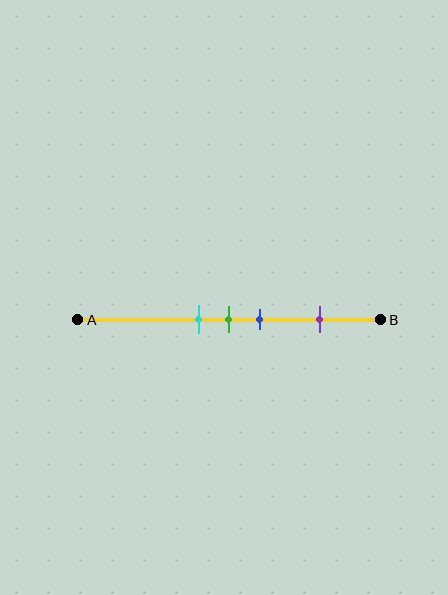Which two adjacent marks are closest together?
The cyan and green marks are the closest adjacent pair.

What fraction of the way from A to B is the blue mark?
The blue mark is approximately 60% (0.6) of the way from A to B.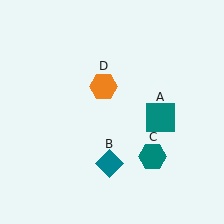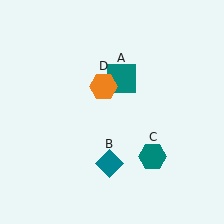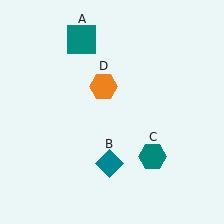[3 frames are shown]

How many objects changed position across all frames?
1 object changed position: teal square (object A).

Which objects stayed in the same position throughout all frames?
Teal diamond (object B) and teal hexagon (object C) and orange hexagon (object D) remained stationary.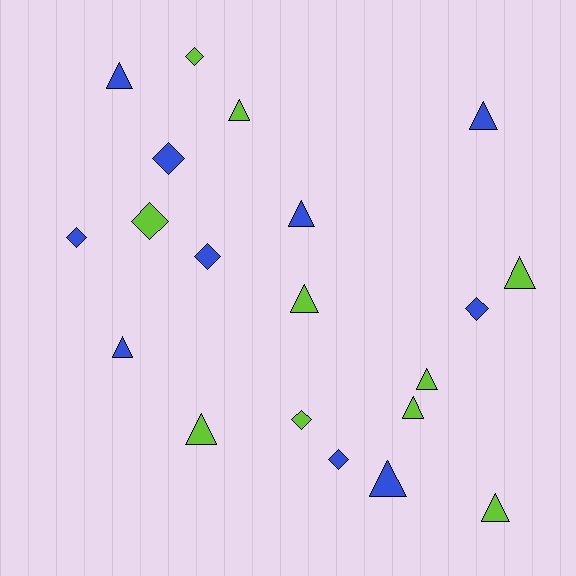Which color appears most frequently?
Lime, with 10 objects.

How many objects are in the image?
There are 20 objects.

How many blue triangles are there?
There are 5 blue triangles.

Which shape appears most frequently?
Triangle, with 12 objects.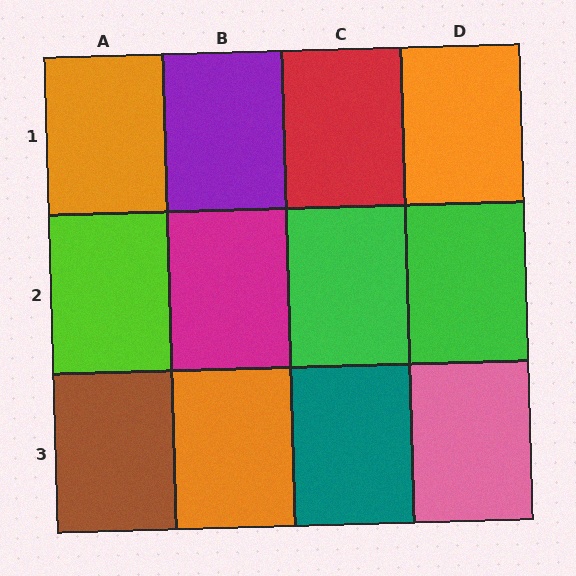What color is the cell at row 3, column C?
Teal.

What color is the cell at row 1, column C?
Red.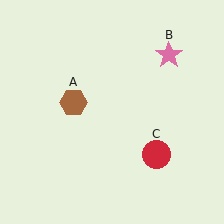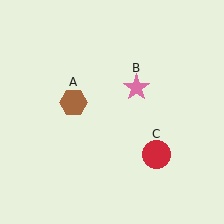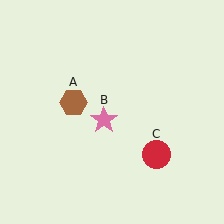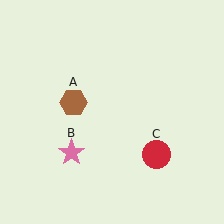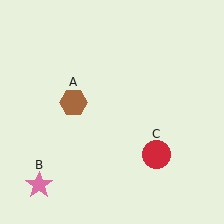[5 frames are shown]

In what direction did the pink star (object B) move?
The pink star (object B) moved down and to the left.